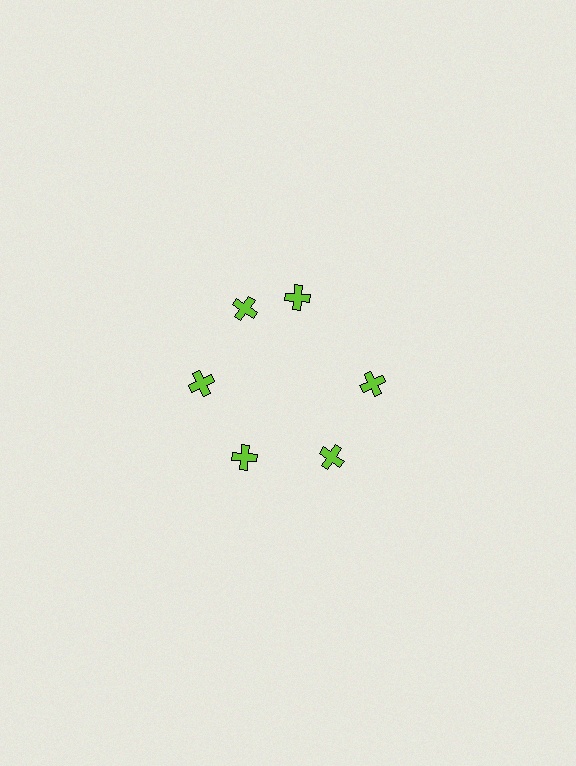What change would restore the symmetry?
The symmetry would be restored by rotating it back into even spacing with its neighbors so that all 6 crosses sit at equal angles and equal distance from the center.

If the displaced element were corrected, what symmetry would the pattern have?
It would have 6-fold rotational symmetry — the pattern would map onto itself every 60 degrees.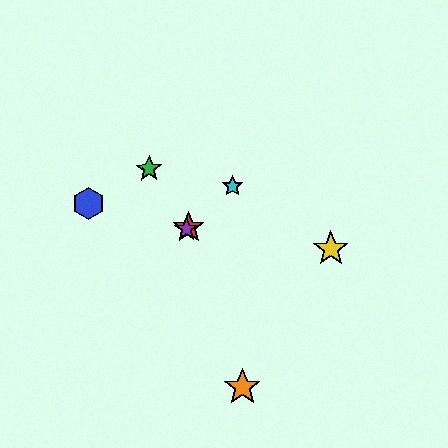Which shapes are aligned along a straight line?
The red star, the purple star, the cyan star are aligned along a straight line.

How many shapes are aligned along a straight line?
3 shapes (the red star, the purple star, the cyan star) are aligned along a straight line.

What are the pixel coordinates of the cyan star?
The cyan star is at (232, 186).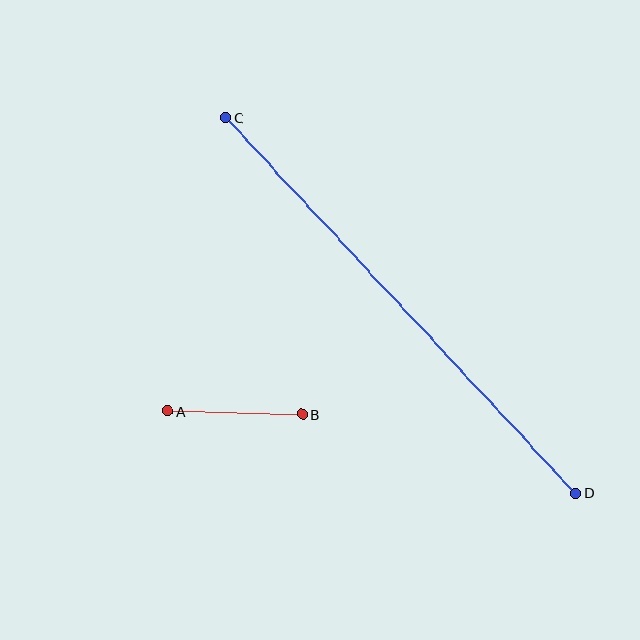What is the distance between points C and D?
The distance is approximately 513 pixels.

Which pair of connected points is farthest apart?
Points C and D are farthest apart.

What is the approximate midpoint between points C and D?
The midpoint is at approximately (401, 305) pixels.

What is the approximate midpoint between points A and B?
The midpoint is at approximately (235, 413) pixels.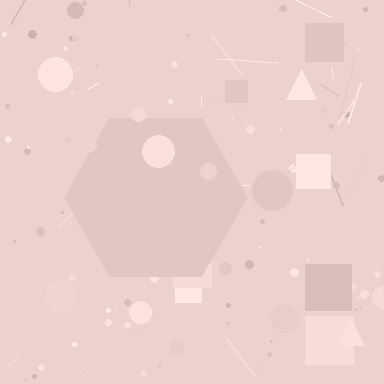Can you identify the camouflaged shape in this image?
The camouflaged shape is a hexagon.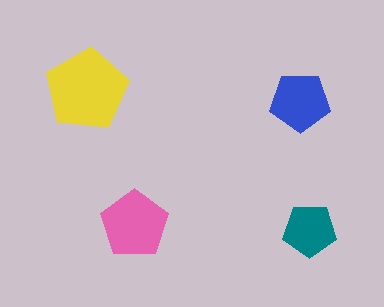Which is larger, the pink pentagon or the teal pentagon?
The pink one.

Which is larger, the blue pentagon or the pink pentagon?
The pink one.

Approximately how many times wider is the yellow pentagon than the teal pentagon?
About 1.5 times wider.